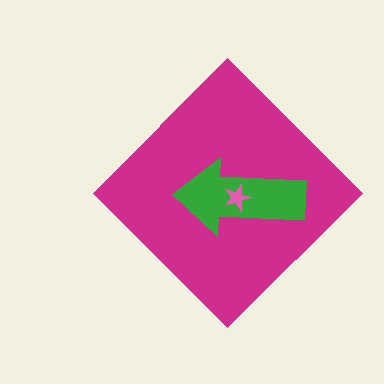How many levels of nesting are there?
3.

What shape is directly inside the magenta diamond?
The green arrow.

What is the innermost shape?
The pink star.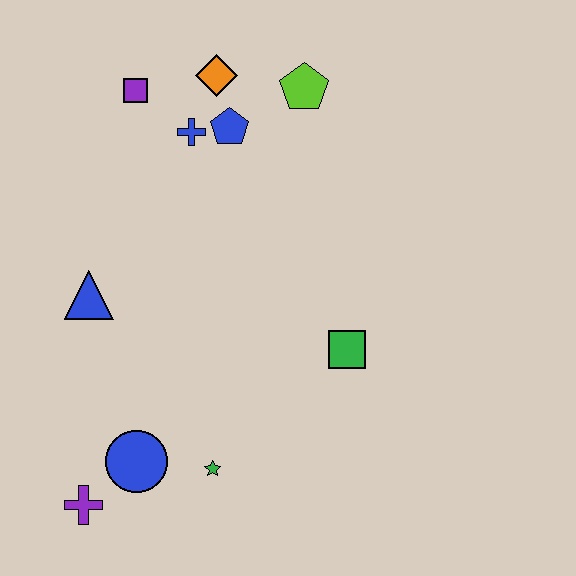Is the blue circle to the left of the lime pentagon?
Yes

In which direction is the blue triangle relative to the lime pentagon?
The blue triangle is to the left of the lime pentagon.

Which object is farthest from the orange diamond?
The purple cross is farthest from the orange diamond.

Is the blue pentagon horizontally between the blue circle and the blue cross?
No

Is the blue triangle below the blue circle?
No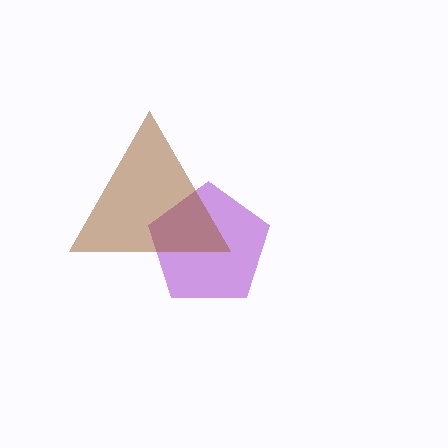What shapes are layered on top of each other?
The layered shapes are: a purple pentagon, a brown triangle.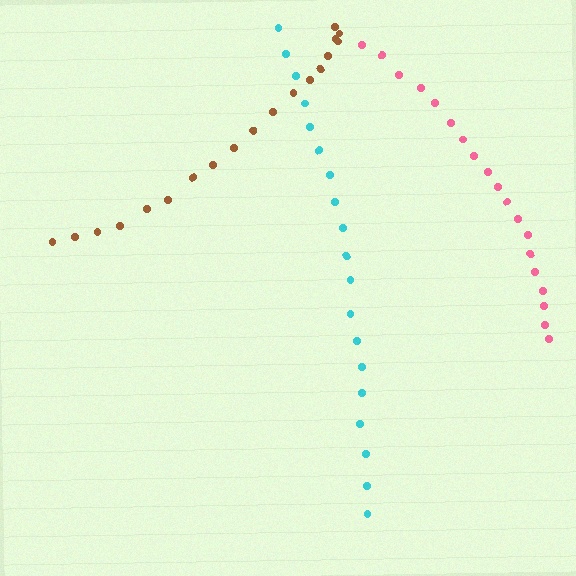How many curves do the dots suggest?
There are 3 distinct paths.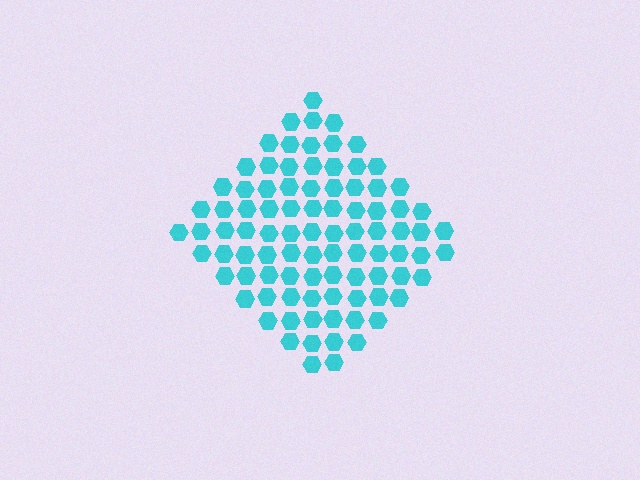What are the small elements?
The small elements are hexagons.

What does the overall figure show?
The overall figure shows a diamond.